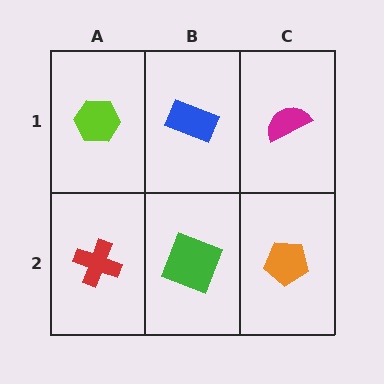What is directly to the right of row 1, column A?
A blue rectangle.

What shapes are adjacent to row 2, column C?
A magenta semicircle (row 1, column C), a green square (row 2, column B).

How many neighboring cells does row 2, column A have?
2.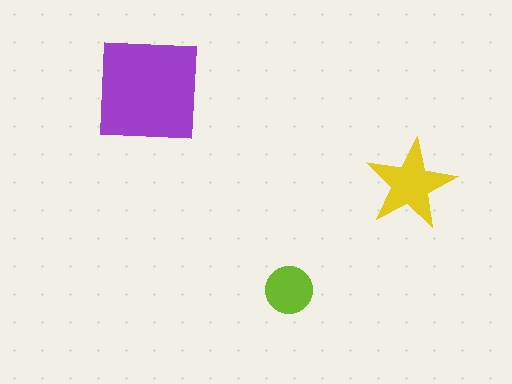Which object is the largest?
The purple square.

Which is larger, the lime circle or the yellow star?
The yellow star.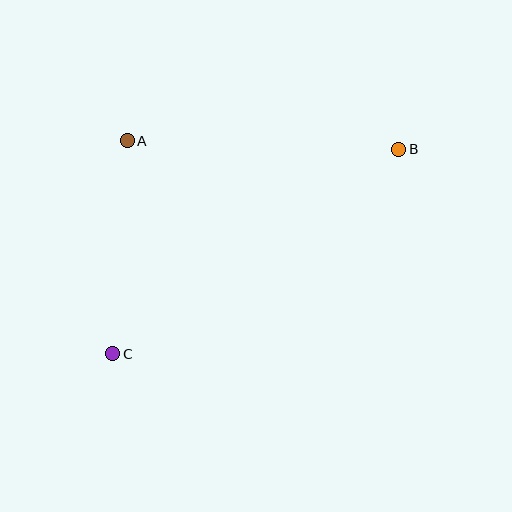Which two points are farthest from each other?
Points B and C are farthest from each other.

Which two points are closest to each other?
Points A and C are closest to each other.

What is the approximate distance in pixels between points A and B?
The distance between A and B is approximately 272 pixels.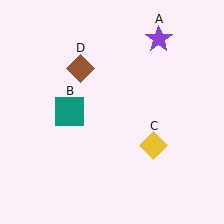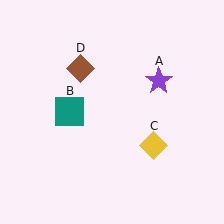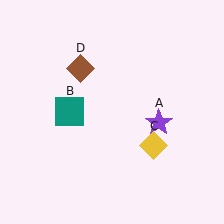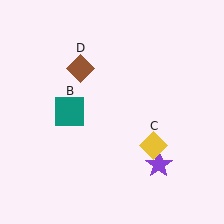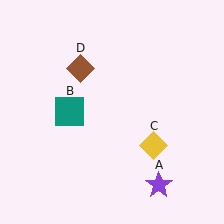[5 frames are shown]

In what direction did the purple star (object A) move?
The purple star (object A) moved down.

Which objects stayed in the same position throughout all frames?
Teal square (object B) and yellow diamond (object C) and brown diamond (object D) remained stationary.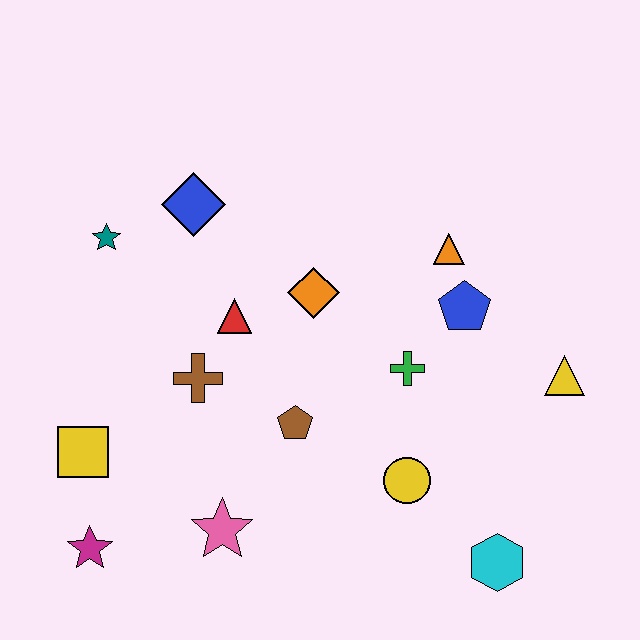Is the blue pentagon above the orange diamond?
No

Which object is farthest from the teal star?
The cyan hexagon is farthest from the teal star.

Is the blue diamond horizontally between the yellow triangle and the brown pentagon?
No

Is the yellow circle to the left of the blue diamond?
No